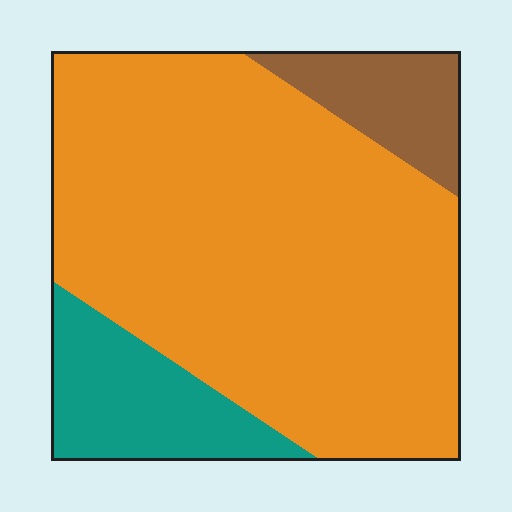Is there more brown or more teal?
Teal.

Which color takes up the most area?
Orange, at roughly 75%.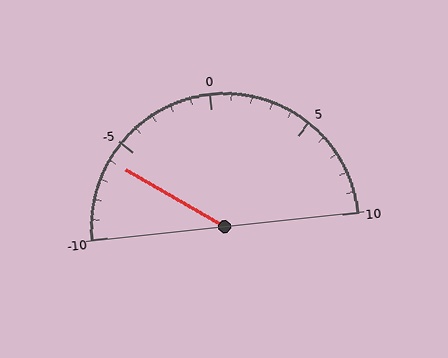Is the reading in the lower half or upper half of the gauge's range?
The reading is in the lower half of the range (-10 to 10).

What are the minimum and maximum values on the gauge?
The gauge ranges from -10 to 10.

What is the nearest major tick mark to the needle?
The nearest major tick mark is -5.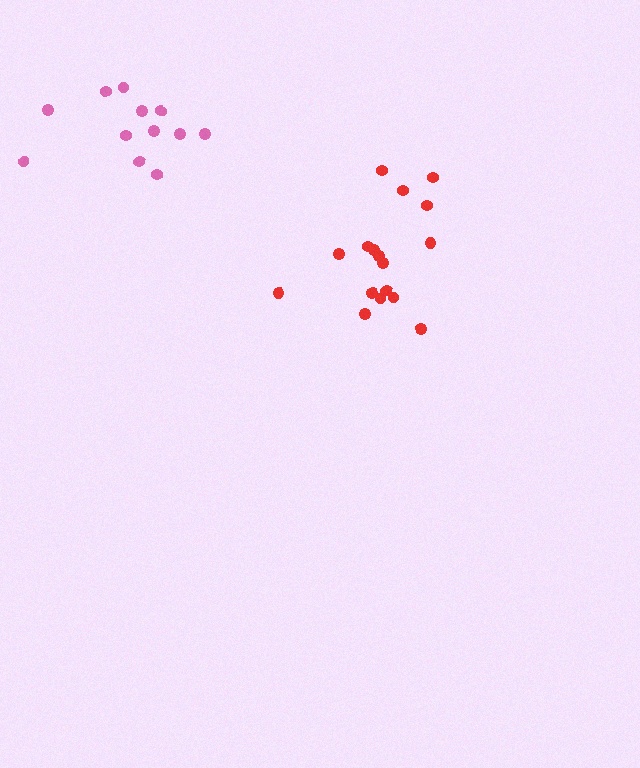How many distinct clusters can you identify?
There are 2 distinct clusters.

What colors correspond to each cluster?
The clusters are colored: pink, red.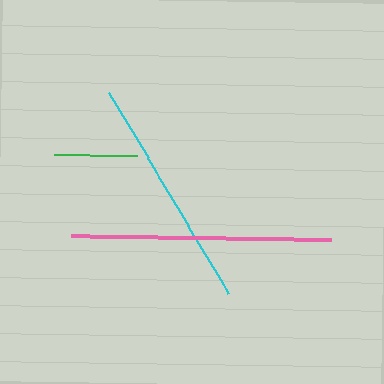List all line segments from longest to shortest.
From longest to shortest: pink, cyan, green.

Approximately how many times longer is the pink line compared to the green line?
The pink line is approximately 3.1 times the length of the green line.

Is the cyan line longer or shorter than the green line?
The cyan line is longer than the green line.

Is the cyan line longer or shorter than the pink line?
The pink line is longer than the cyan line.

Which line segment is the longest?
The pink line is the longest at approximately 260 pixels.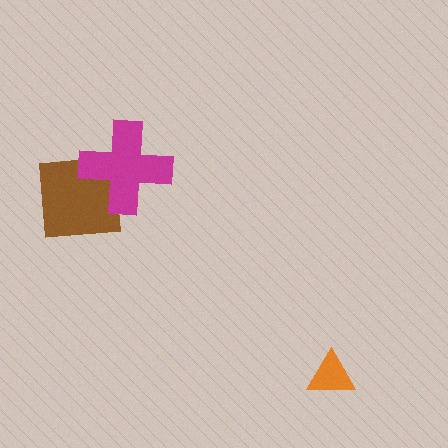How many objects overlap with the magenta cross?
1 object overlaps with the magenta cross.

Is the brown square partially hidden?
Yes, it is partially covered by another shape.